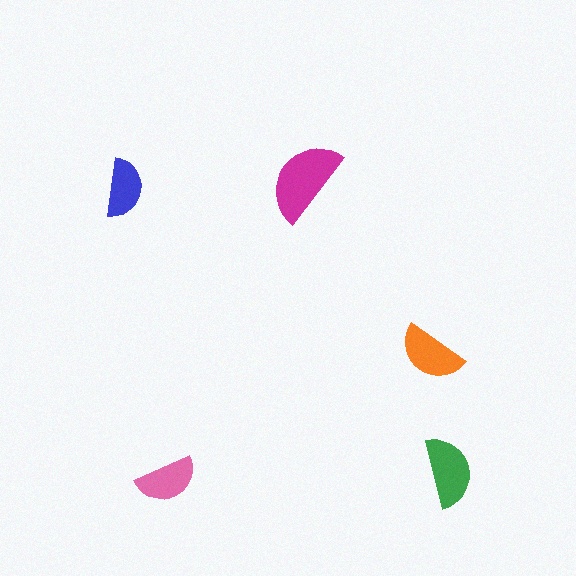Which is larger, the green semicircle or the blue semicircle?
The green one.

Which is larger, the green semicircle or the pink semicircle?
The green one.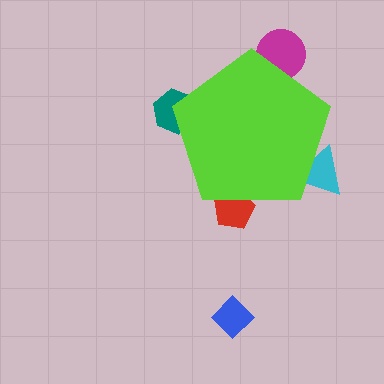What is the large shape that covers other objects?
A lime pentagon.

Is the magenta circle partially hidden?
Yes, the magenta circle is partially hidden behind the lime pentagon.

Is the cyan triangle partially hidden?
Yes, the cyan triangle is partially hidden behind the lime pentagon.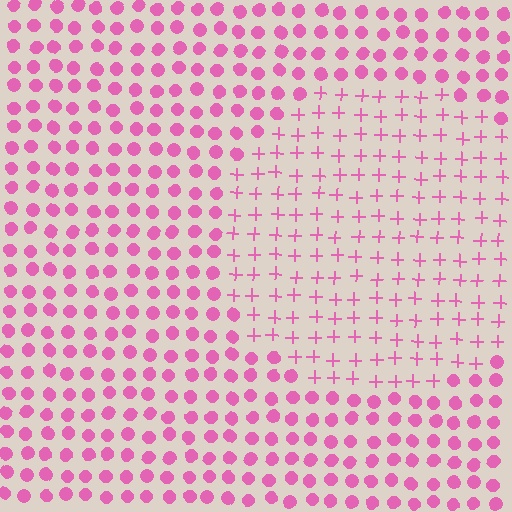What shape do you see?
I see a circle.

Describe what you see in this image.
The image is filled with small pink elements arranged in a uniform grid. A circle-shaped region contains plus signs, while the surrounding area contains circles. The boundary is defined purely by the change in element shape.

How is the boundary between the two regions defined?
The boundary is defined by a change in element shape: plus signs inside vs. circles outside. All elements share the same color and spacing.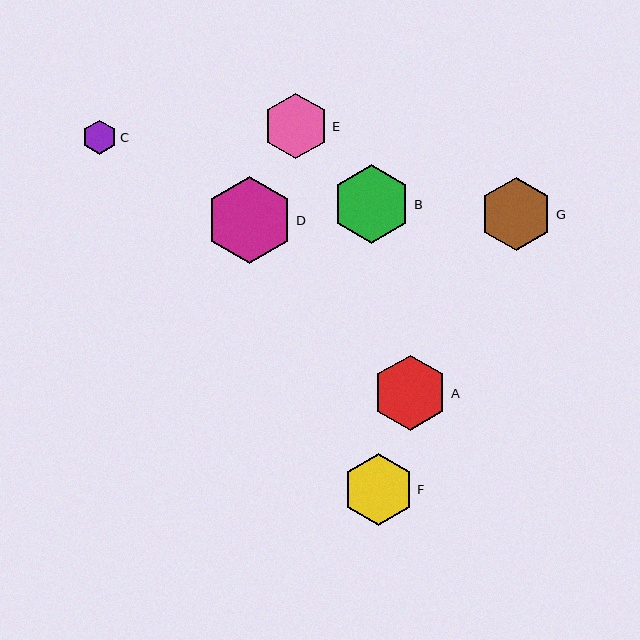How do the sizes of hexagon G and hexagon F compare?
Hexagon G and hexagon F are approximately the same size.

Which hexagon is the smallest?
Hexagon C is the smallest with a size of approximately 35 pixels.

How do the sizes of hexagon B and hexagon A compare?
Hexagon B and hexagon A are approximately the same size.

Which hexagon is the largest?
Hexagon D is the largest with a size of approximately 87 pixels.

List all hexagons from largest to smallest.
From largest to smallest: D, B, A, G, F, E, C.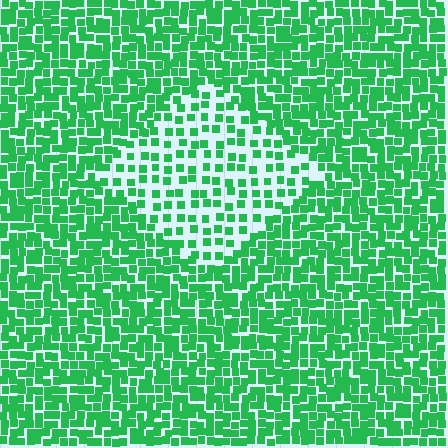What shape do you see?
I see a diamond.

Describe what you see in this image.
The image contains small green elements arranged at two different densities. A diamond-shaped region is visible where the elements are less densely packed than the surrounding area.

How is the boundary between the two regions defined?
The boundary is defined by a change in element density (approximately 2.1x ratio). All elements are the same color, size, and shape.